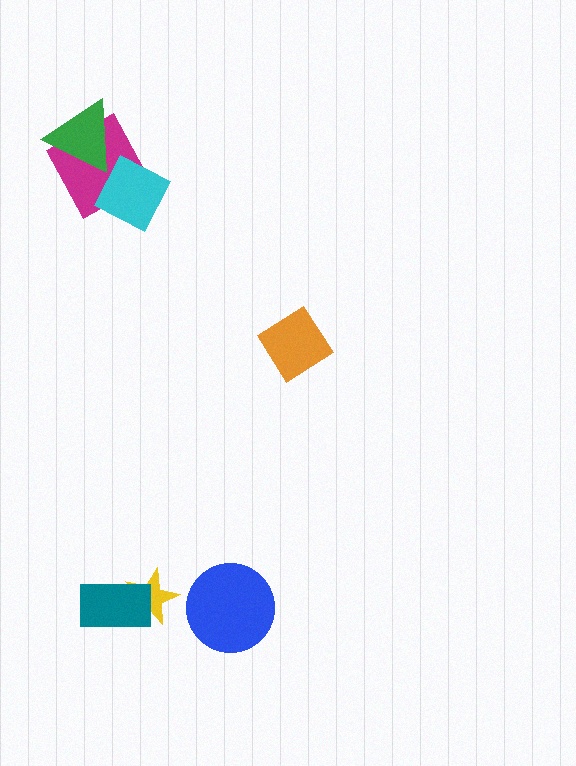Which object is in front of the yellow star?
The teal rectangle is in front of the yellow star.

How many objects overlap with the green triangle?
1 object overlaps with the green triangle.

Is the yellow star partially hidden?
Yes, it is partially covered by another shape.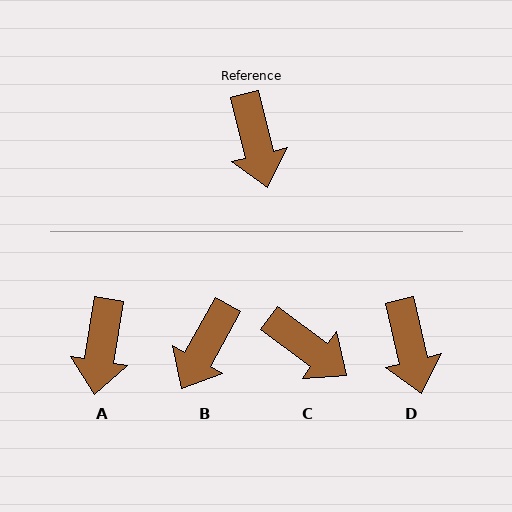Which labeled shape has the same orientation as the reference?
D.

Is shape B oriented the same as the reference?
No, it is off by about 42 degrees.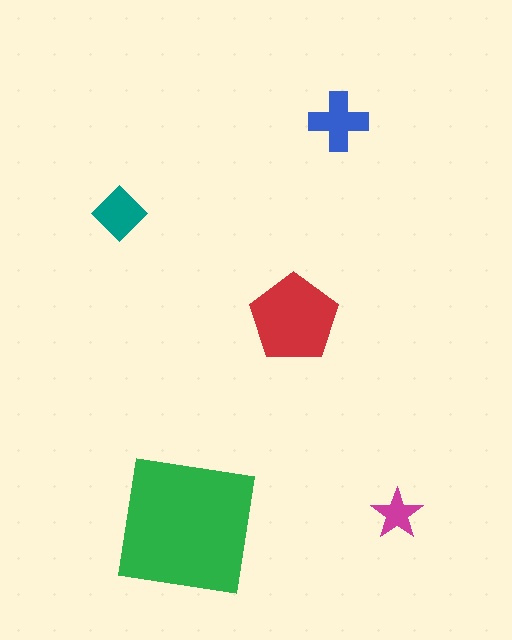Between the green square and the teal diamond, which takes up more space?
The green square.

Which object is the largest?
The green square.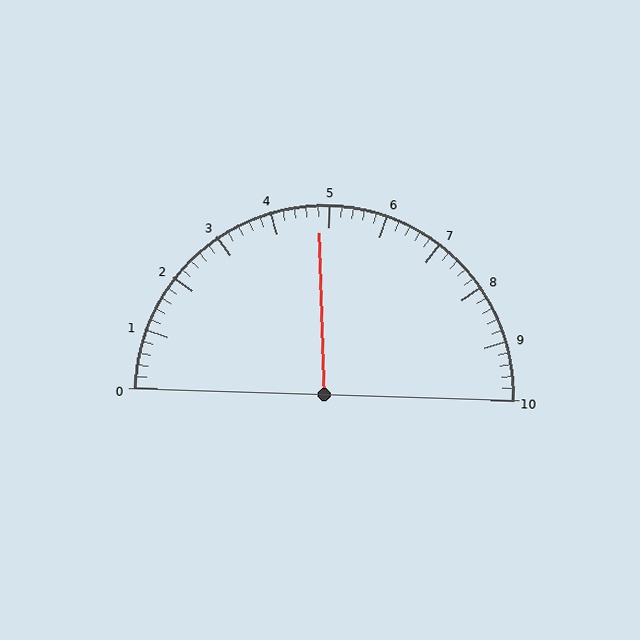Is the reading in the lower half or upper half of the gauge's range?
The reading is in the lower half of the range (0 to 10).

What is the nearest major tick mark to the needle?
The nearest major tick mark is 5.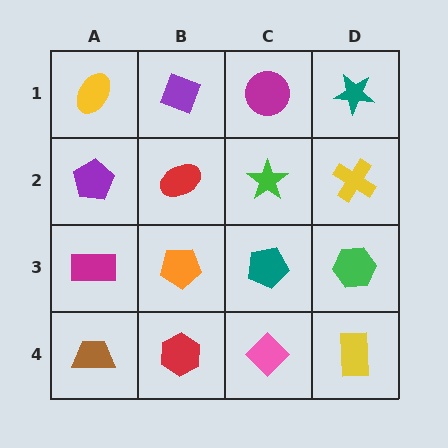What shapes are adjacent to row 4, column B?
An orange pentagon (row 3, column B), a brown trapezoid (row 4, column A), a pink diamond (row 4, column C).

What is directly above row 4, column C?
A teal pentagon.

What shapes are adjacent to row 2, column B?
A purple diamond (row 1, column B), an orange pentagon (row 3, column B), a purple pentagon (row 2, column A), a green star (row 2, column C).